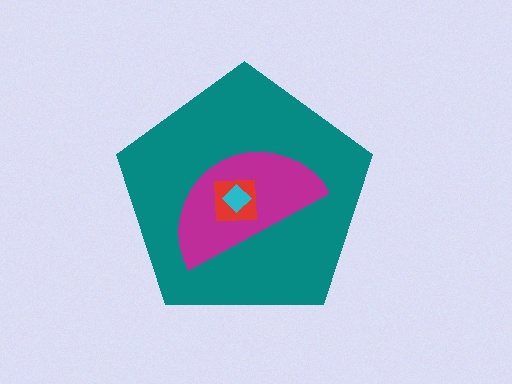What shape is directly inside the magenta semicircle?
The red square.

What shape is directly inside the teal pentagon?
The magenta semicircle.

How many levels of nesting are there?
4.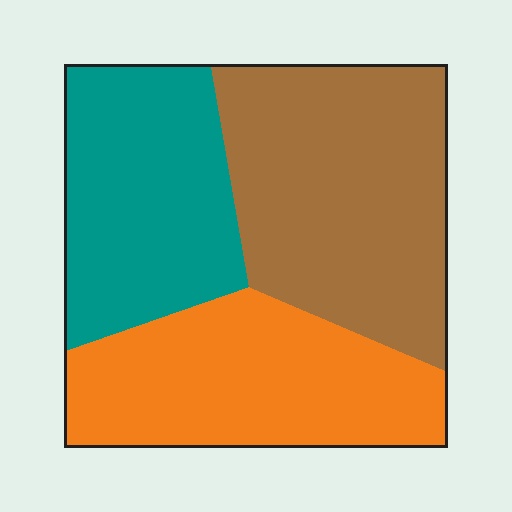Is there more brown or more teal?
Brown.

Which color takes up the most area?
Brown, at roughly 40%.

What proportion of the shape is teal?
Teal covers about 30% of the shape.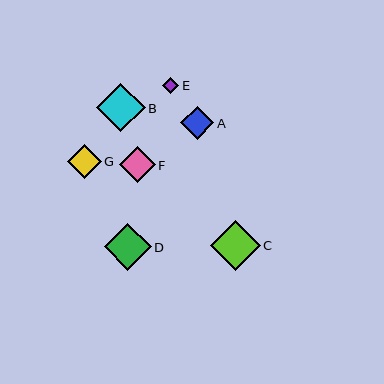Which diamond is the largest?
Diamond C is the largest with a size of approximately 50 pixels.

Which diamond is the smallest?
Diamond E is the smallest with a size of approximately 16 pixels.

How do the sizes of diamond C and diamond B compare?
Diamond C and diamond B are approximately the same size.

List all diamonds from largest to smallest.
From largest to smallest: C, B, D, F, G, A, E.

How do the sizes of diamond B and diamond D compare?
Diamond B and diamond D are approximately the same size.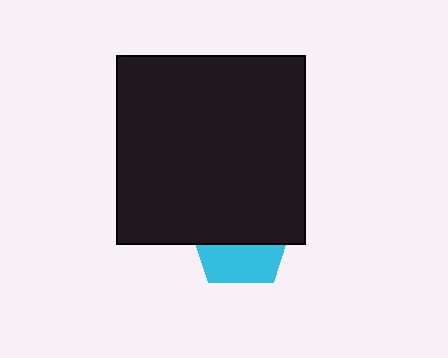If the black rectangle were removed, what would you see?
You would see the complete cyan pentagon.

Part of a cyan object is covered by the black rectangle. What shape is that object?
It is a pentagon.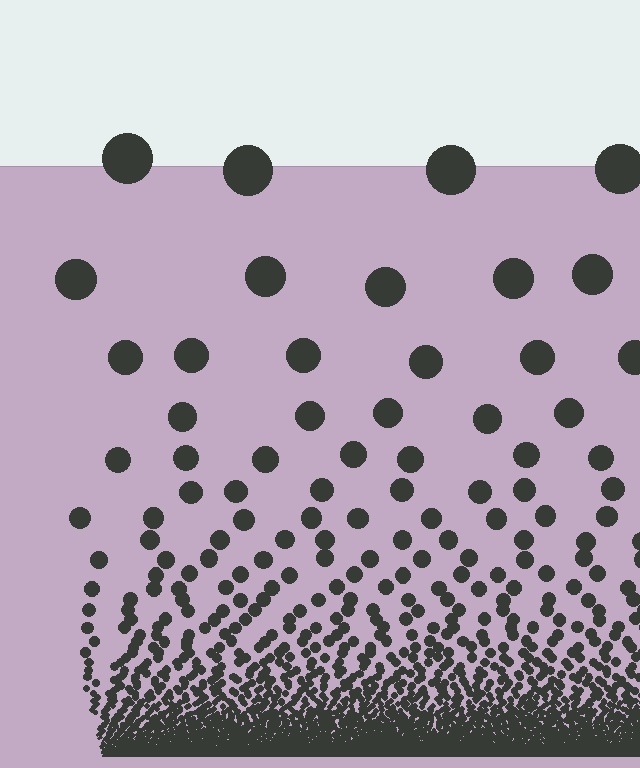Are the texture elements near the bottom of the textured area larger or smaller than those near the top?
Smaller. The gradient is inverted — elements near the bottom are smaller and denser.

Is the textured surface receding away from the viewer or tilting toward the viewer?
The surface appears to tilt toward the viewer. Texture elements get larger and sparser toward the top.